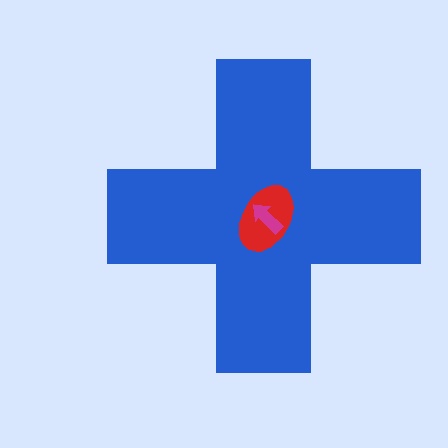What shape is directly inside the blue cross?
The red ellipse.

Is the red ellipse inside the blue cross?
Yes.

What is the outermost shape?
The blue cross.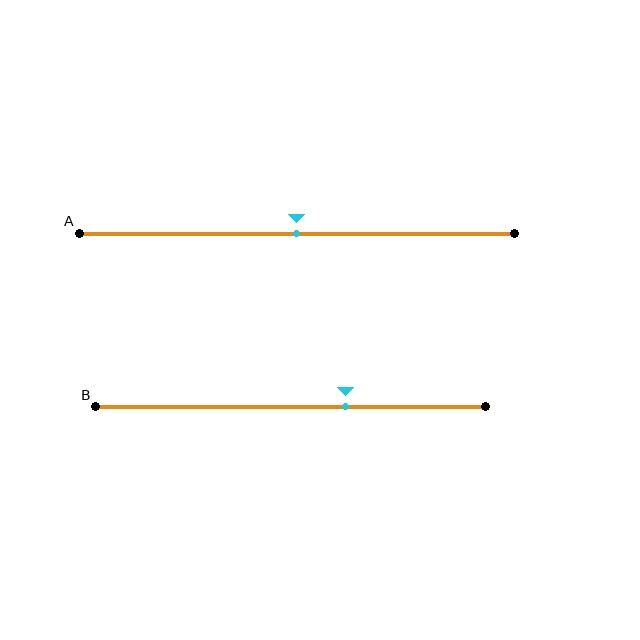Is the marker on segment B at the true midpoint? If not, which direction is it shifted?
No, the marker on segment B is shifted to the right by about 14% of the segment length.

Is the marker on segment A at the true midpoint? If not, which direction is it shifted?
Yes, the marker on segment A is at the true midpoint.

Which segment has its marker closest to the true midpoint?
Segment A has its marker closest to the true midpoint.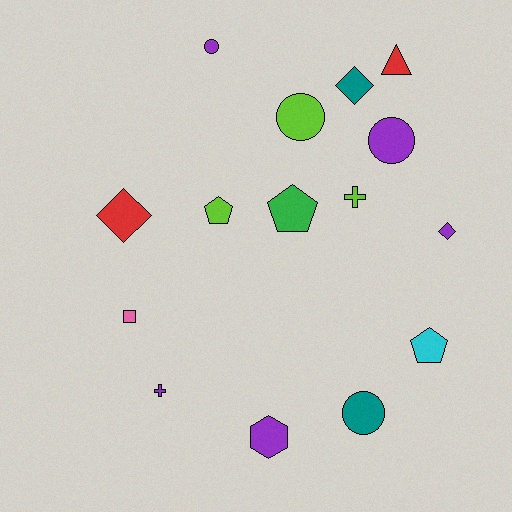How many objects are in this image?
There are 15 objects.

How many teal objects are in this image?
There are 2 teal objects.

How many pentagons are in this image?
There are 3 pentagons.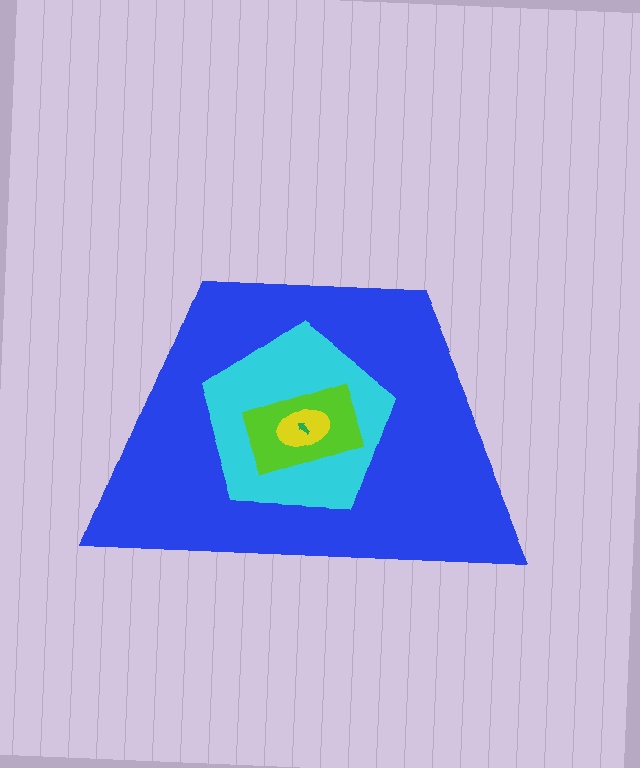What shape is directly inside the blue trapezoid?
The cyan pentagon.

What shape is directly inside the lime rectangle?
The yellow ellipse.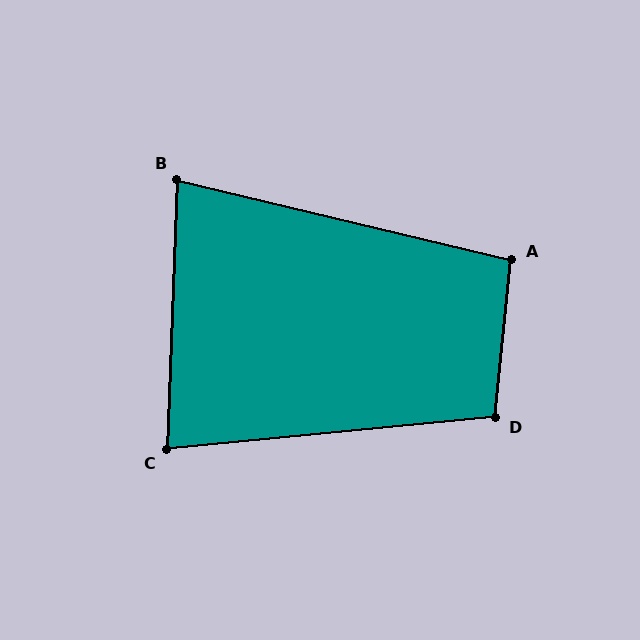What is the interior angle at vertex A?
Approximately 98 degrees (obtuse).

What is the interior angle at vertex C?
Approximately 82 degrees (acute).